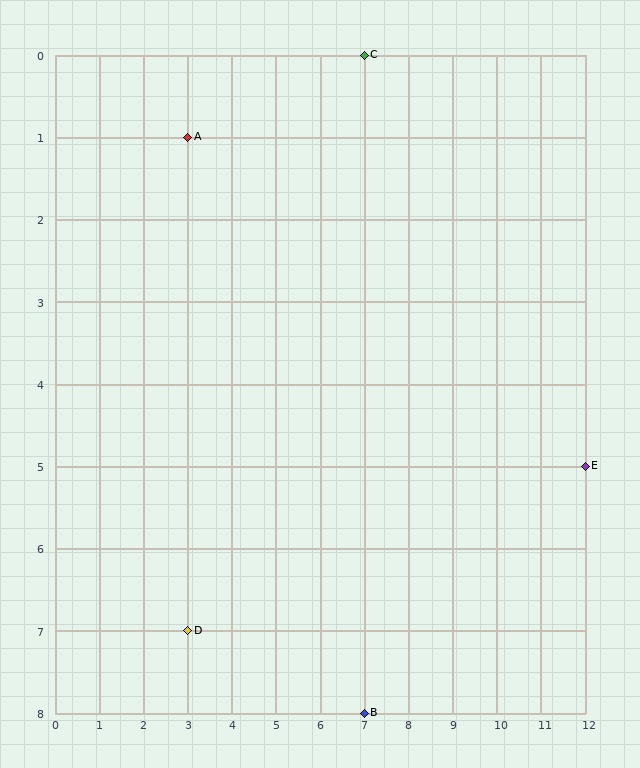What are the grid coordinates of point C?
Point C is at grid coordinates (7, 0).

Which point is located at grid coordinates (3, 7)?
Point D is at (3, 7).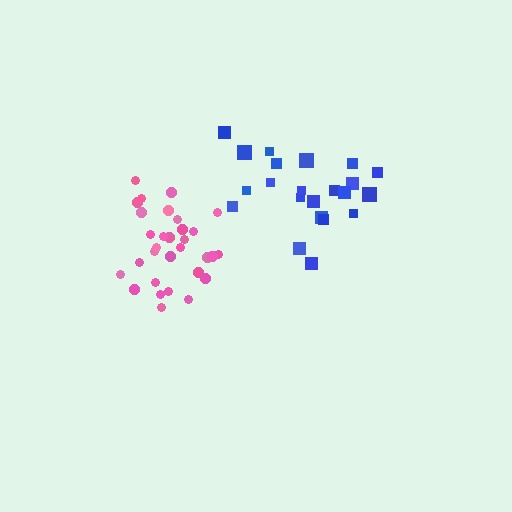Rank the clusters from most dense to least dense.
pink, blue.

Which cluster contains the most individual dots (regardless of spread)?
Pink (31).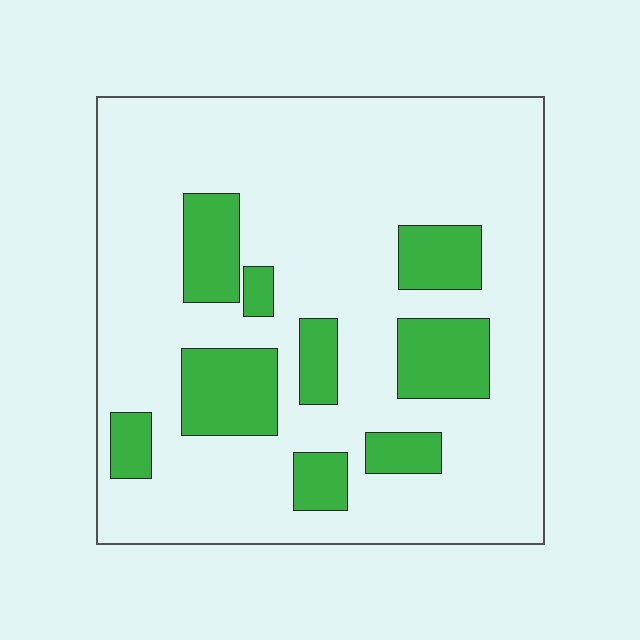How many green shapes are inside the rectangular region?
9.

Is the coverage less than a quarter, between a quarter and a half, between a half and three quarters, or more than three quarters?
Less than a quarter.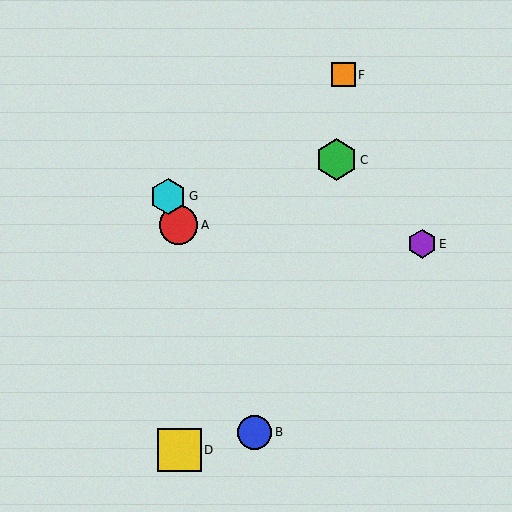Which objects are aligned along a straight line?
Objects A, B, G are aligned along a straight line.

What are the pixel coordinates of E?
Object E is at (422, 244).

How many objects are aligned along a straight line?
3 objects (A, B, G) are aligned along a straight line.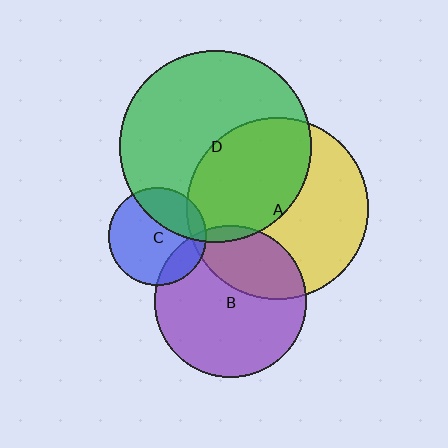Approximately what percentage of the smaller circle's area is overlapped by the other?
Approximately 10%.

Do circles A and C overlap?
Yes.